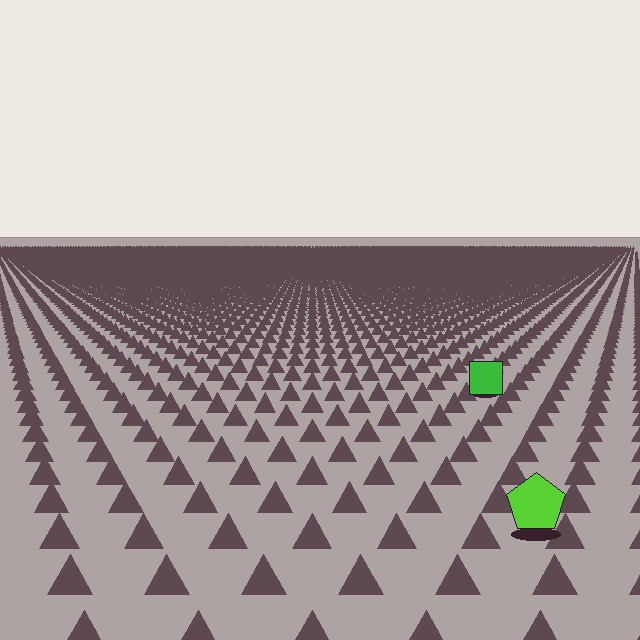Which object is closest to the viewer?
The lime pentagon is closest. The texture marks near it are larger and more spread out.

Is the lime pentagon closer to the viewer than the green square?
Yes. The lime pentagon is closer — you can tell from the texture gradient: the ground texture is coarser near it.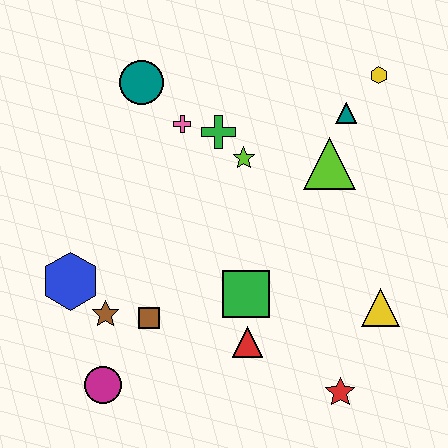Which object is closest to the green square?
The red triangle is closest to the green square.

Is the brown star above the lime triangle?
No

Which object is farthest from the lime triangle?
The magenta circle is farthest from the lime triangle.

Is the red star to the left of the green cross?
No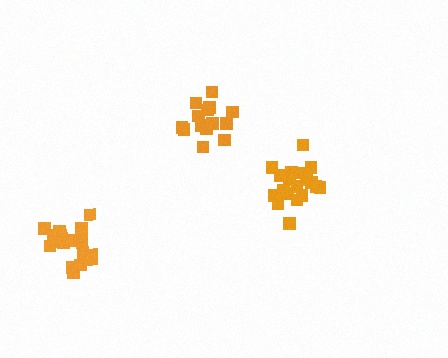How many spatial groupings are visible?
There are 3 spatial groupings.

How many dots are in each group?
Group 1: 19 dots, Group 2: 20 dots, Group 3: 14 dots (53 total).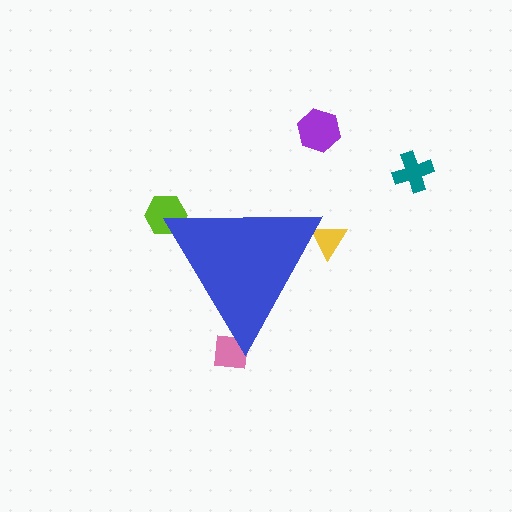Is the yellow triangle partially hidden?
Yes, the yellow triangle is partially hidden behind the blue triangle.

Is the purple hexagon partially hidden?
No, the purple hexagon is fully visible.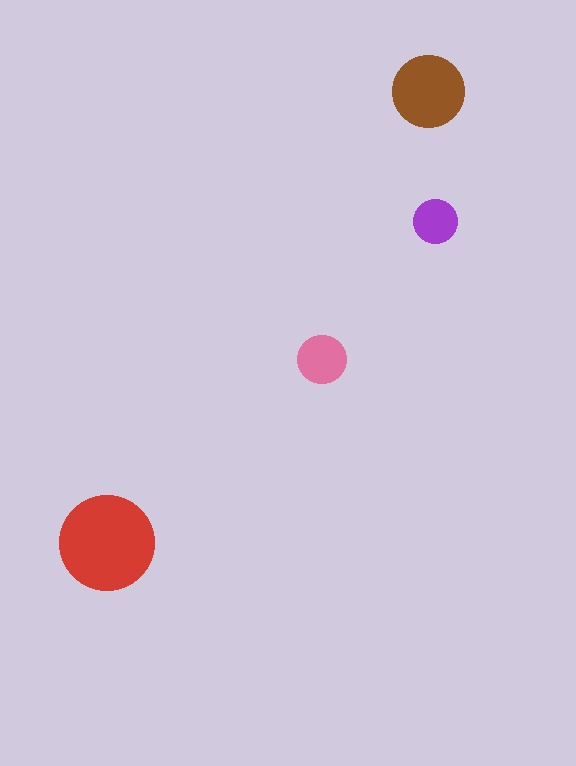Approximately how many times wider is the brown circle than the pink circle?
About 1.5 times wider.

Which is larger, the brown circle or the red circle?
The red one.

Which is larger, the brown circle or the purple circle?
The brown one.